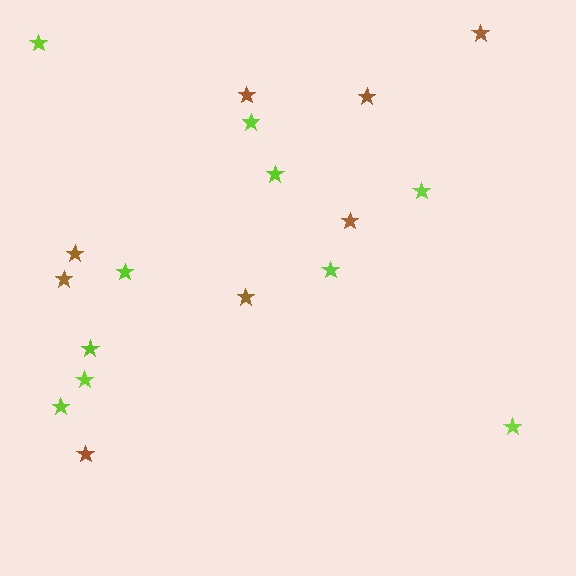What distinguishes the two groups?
There are 2 groups: one group of brown stars (8) and one group of lime stars (10).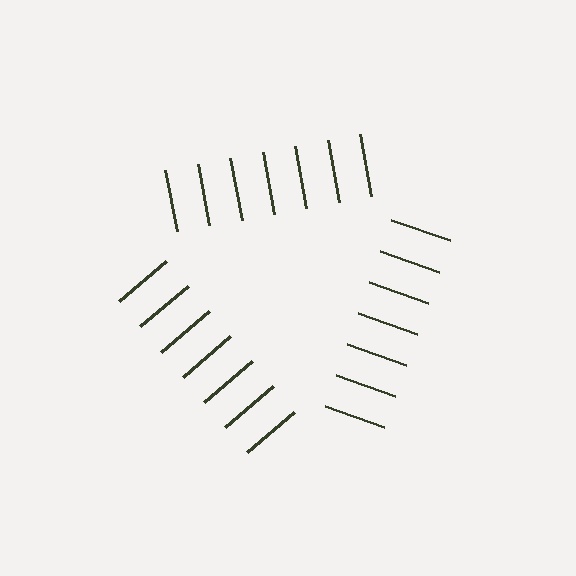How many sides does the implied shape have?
3 sides — the line-ends trace a triangle.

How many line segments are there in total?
21 — 7 along each of the 3 edges.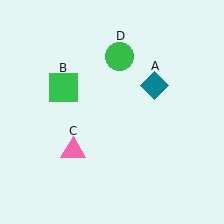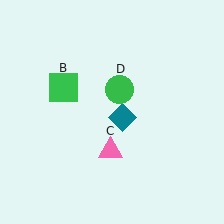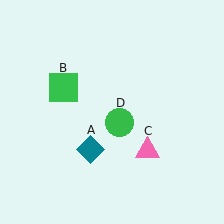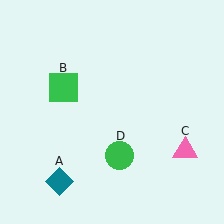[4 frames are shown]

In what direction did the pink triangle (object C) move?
The pink triangle (object C) moved right.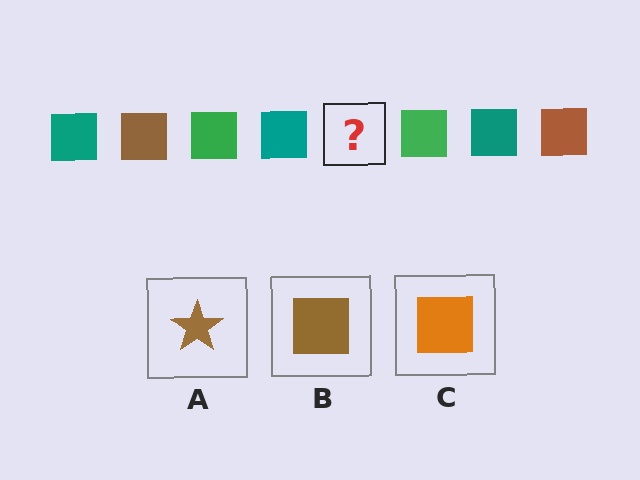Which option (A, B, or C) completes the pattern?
B.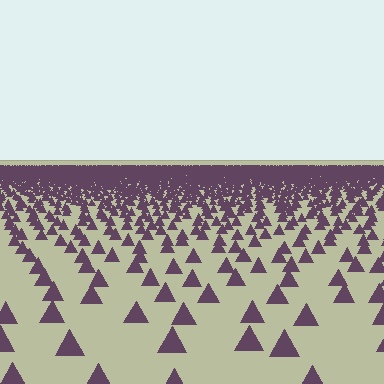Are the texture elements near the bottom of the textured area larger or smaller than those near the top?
Larger. Near the bottom, elements are closer to the viewer and appear at a bigger on-screen size.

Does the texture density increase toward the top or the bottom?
Density increases toward the top.